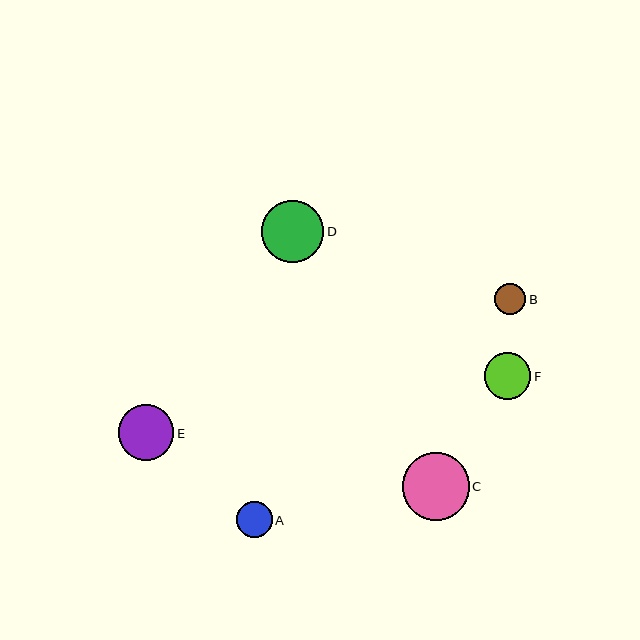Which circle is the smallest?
Circle B is the smallest with a size of approximately 31 pixels.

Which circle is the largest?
Circle C is the largest with a size of approximately 67 pixels.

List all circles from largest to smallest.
From largest to smallest: C, D, E, F, A, B.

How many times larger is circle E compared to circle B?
Circle E is approximately 1.8 times the size of circle B.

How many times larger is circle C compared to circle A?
Circle C is approximately 1.9 times the size of circle A.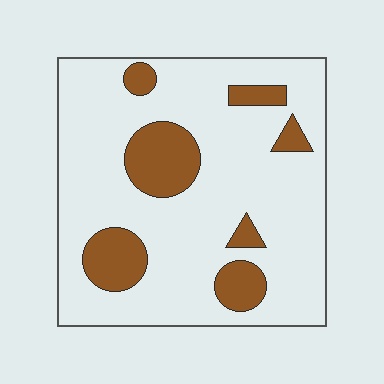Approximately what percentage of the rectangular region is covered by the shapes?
Approximately 20%.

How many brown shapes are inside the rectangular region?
7.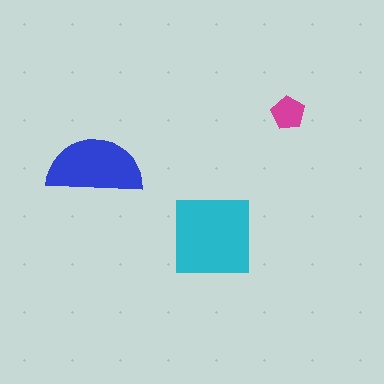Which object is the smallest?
The magenta pentagon.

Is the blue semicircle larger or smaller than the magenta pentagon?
Larger.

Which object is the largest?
The cyan square.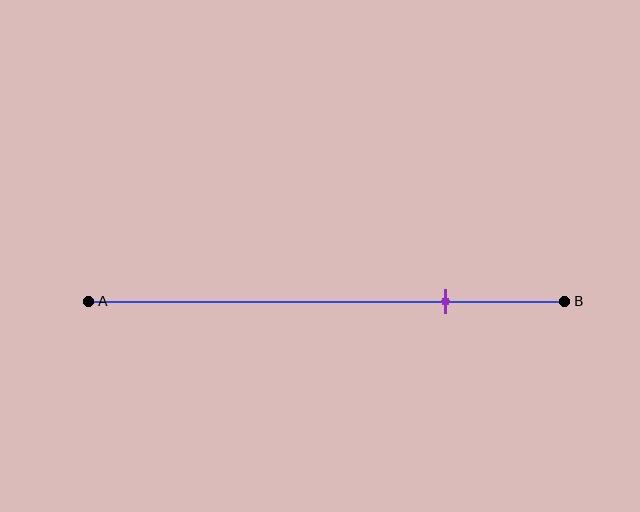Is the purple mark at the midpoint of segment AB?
No, the mark is at about 75% from A, not at the 50% midpoint.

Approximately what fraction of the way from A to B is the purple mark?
The purple mark is approximately 75% of the way from A to B.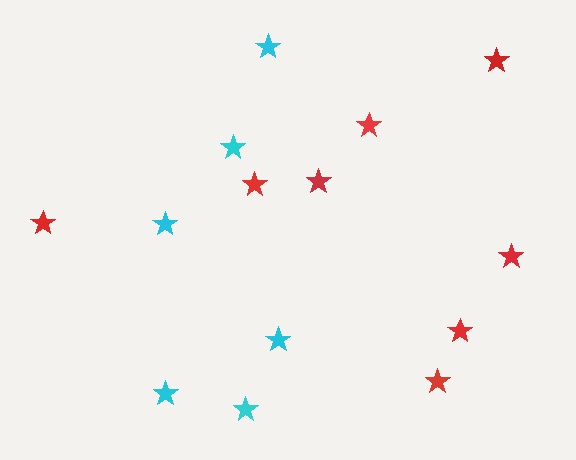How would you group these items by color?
There are 2 groups: one group of cyan stars (6) and one group of red stars (8).